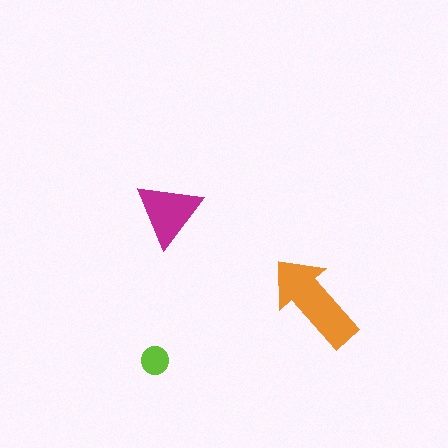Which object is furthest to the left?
The lime circle is leftmost.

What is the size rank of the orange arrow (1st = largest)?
1st.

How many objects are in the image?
There are 3 objects in the image.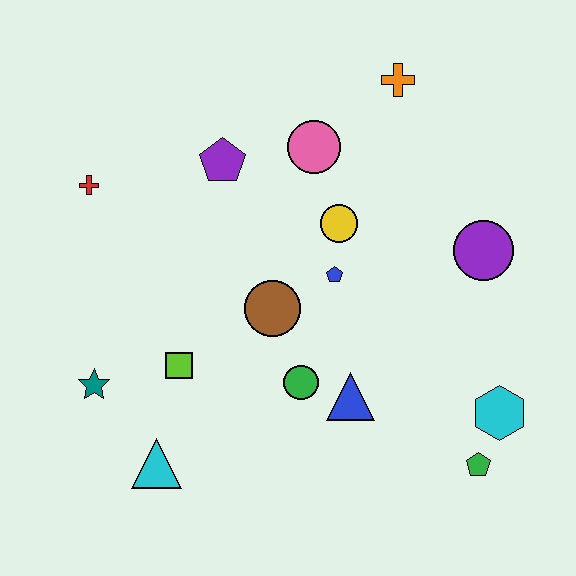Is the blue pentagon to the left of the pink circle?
No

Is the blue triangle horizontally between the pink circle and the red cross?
No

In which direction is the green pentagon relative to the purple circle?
The green pentagon is below the purple circle.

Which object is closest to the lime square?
The teal star is closest to the lime square.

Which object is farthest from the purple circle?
The teal star is farthest from the purple circle.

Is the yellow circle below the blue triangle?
No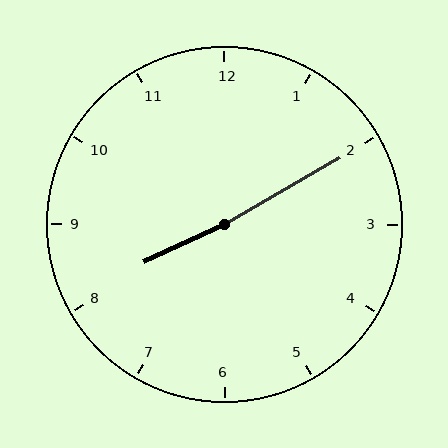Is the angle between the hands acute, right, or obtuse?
It is obtuse.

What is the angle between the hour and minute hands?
Approximately 175 degrees.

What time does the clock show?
8:10.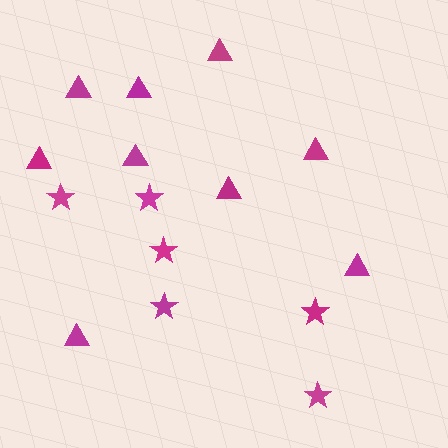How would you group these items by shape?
There are 2 groups: one group of triangles (9) and one group of stars (6).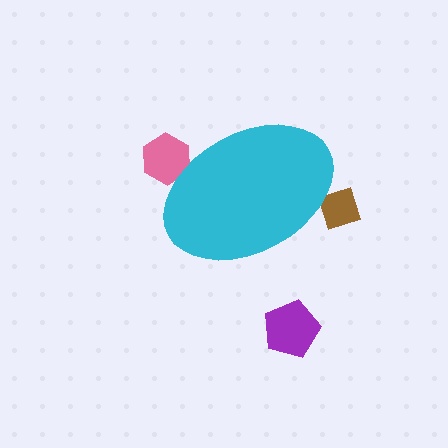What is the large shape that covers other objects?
A cyan ellipse.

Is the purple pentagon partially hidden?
No, the purple pentagon is fully visible.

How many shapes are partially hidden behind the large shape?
2 shapes are partially hidden.